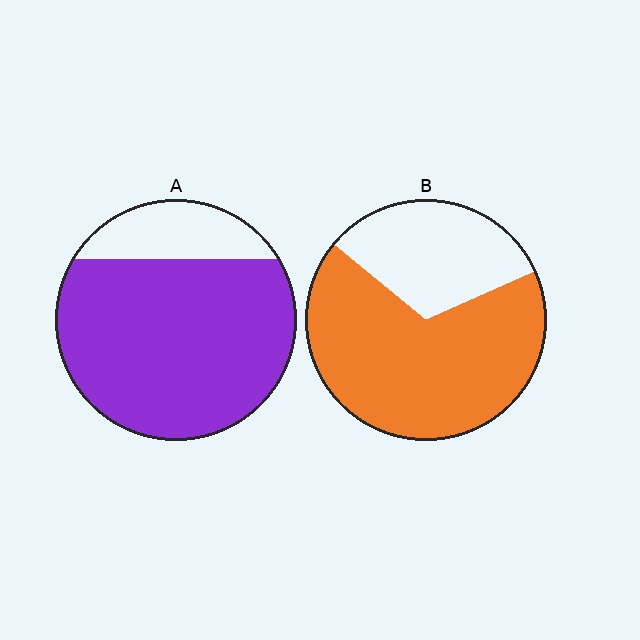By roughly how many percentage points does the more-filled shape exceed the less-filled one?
By roughly 15 percentage points (A over B).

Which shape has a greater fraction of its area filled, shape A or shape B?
Shape A.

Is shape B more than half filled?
Yes.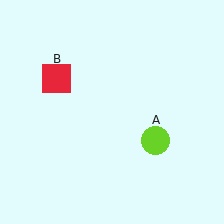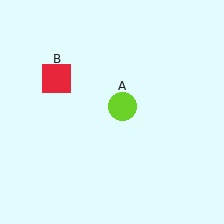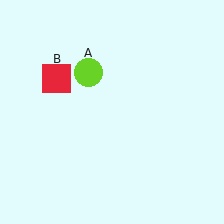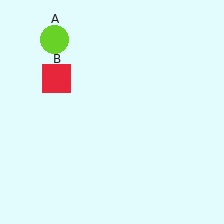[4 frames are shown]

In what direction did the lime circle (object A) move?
The lime circle (object A) moved up and to the left.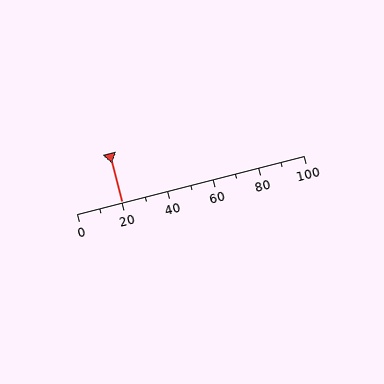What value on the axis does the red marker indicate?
The marker indicates approximately 20.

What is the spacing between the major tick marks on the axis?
The major ticks are spaced 20 apart.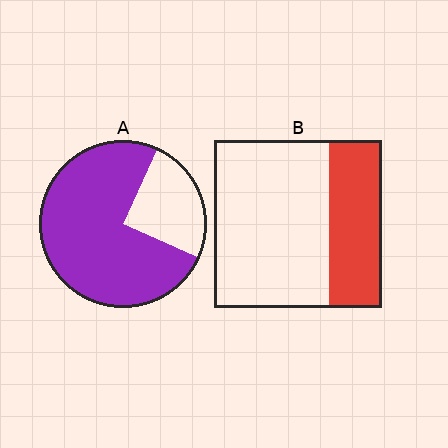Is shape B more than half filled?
No.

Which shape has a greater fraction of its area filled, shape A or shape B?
Shape A.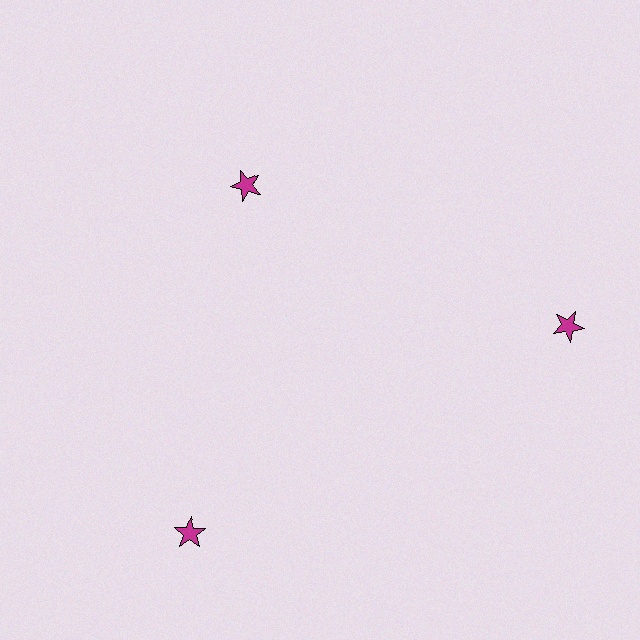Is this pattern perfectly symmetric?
No. The 3 magenta stars are arranged in a ring, but one element near the 11 o'clock position is pulled inward toward the center, breaking the 3-fold rotational symmetry.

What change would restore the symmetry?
The symmetry would be restored by moving it outward, back onto the ring so that all 3 stars sit at equal angles and equal distance from the center.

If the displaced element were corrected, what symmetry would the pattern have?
It would have 3-fold rotational symmetry — the pattern would map onto itself every 120 degrees.